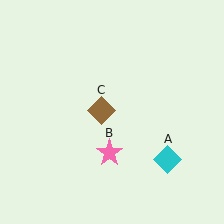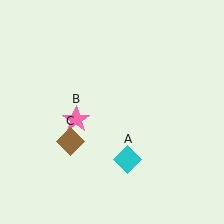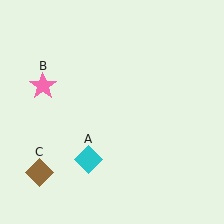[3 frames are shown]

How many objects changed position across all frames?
3 objects changed position: cyan diamond (object A), pink star (object B), brown diamond (object C).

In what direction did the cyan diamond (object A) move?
The cyan diamond (object A) moved left.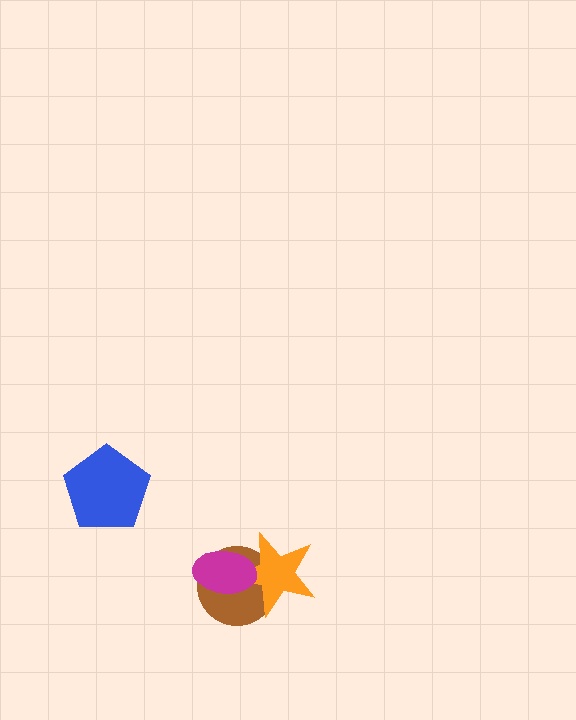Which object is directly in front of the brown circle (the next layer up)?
The orange star is directly in front of the brown circle.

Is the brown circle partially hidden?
Yes, it is partially covered by another shape.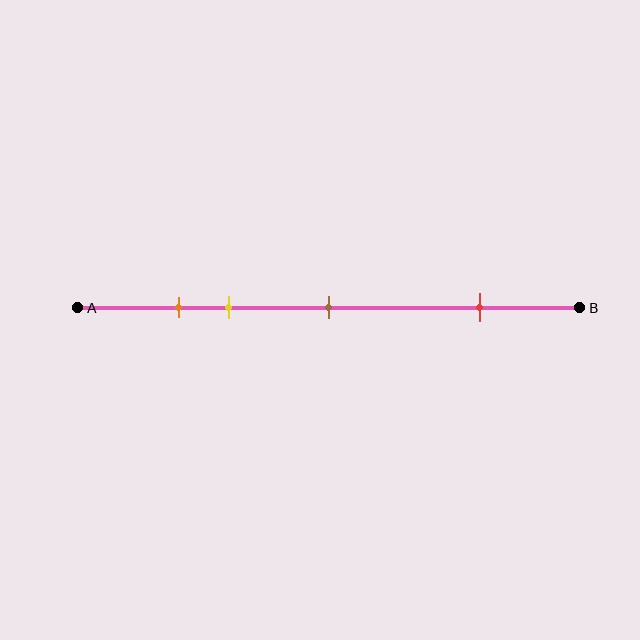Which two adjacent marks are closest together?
The orange and yellow marks are the closest adjacent pair.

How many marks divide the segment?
There are 4 marks dividing the segment.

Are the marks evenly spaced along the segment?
No, the marks are not evenly spaced.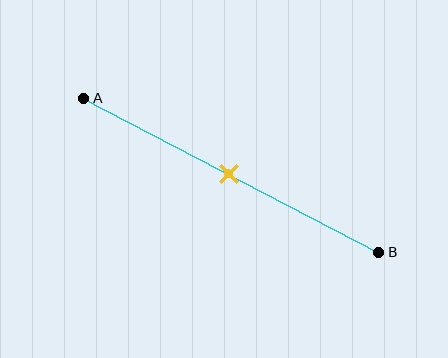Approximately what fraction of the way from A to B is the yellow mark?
The yellow mark is approximately 50% of the way from A to B.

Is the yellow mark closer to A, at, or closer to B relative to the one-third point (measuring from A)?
The yellow mark is closer to point B than the one-third point of segment AB.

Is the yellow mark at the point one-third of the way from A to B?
No, the mark is at about 50% from A, not at the 33% one-third point.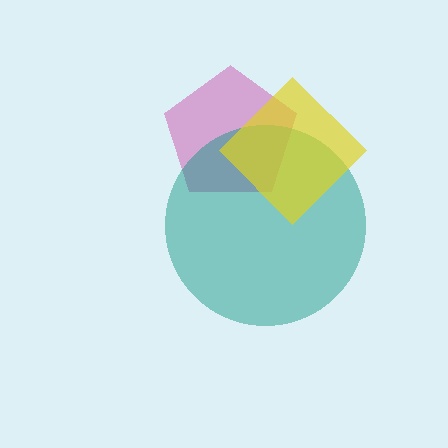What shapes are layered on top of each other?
The layered shapes are: a magenta pentagon, a teal circle, a yellow diamond.